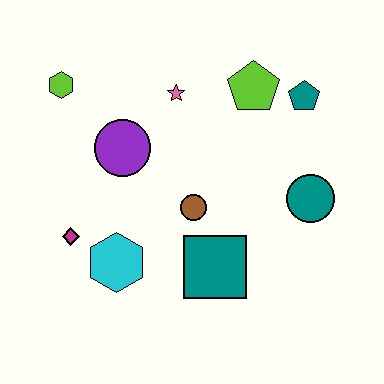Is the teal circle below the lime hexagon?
Yes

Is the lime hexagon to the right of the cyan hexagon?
No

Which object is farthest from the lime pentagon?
The magenta diamond is farthest from the lime pentagon.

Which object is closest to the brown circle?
The teal square is closest to the brown circle.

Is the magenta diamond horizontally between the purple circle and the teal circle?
No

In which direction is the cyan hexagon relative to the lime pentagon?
The cyan hexagon is below the lime pentagon.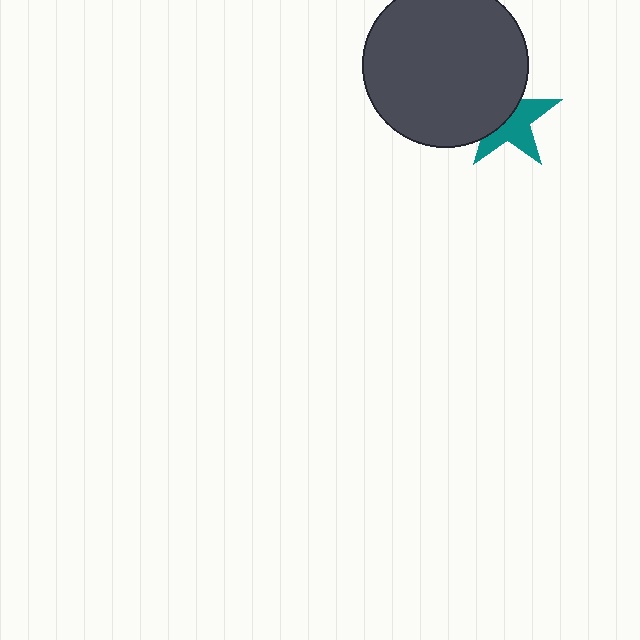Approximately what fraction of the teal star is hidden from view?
Roughly 47% of the teal star is hidden behind the dark gray circle.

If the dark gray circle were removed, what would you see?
You would see the complete teal star.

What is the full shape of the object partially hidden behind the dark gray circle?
The partially hidden object is a teal star.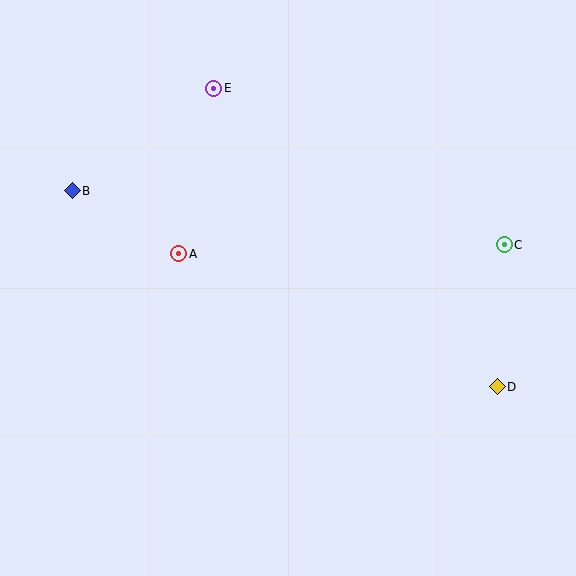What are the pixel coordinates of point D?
Point D is at (497, 387).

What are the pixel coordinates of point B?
Point B is at (72, 191).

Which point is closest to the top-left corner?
Point B is closest to the top-left corner.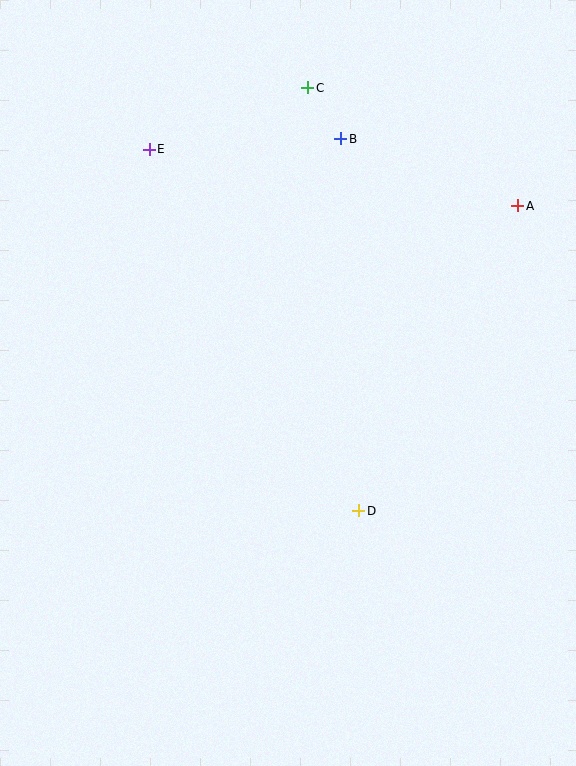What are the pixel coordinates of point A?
Point A is at (518, 206).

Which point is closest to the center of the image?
Point D at (359, 511) is closest to the center.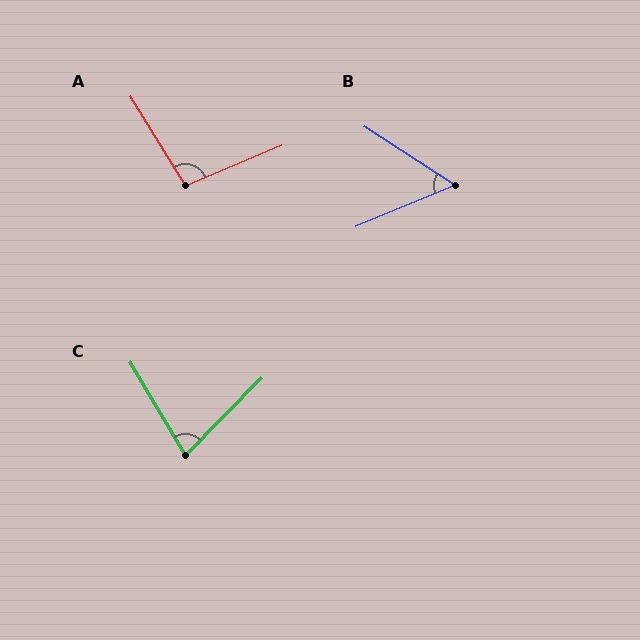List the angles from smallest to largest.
B (56°), C (75°), A (99°).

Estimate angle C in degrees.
Approximately 75 degrees.